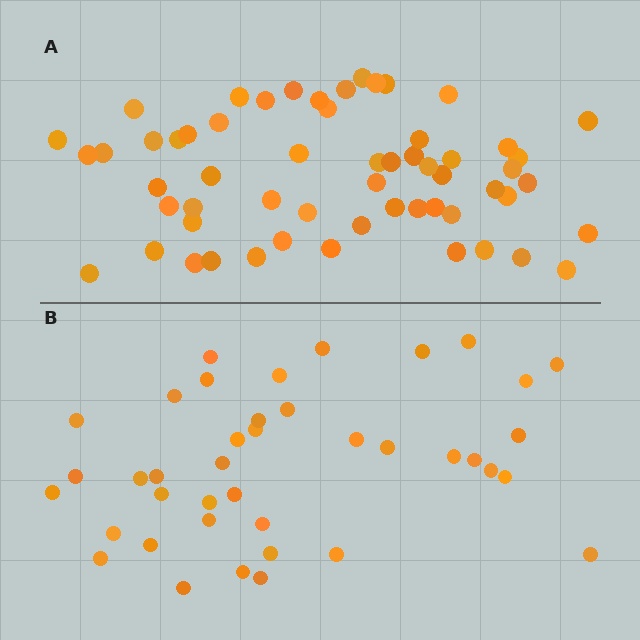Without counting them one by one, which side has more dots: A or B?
Region A (the top region) has more dots.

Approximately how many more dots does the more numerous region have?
Region A has approximately 20 more dots than region B.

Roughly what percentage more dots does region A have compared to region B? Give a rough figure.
About 45% more.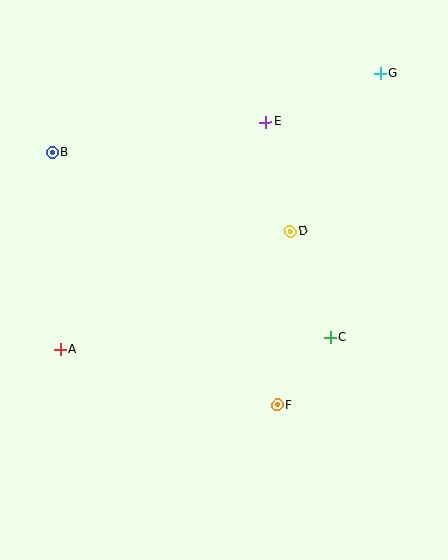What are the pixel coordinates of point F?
Point F is at (277, 405).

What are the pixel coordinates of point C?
Point C is at (330, 337).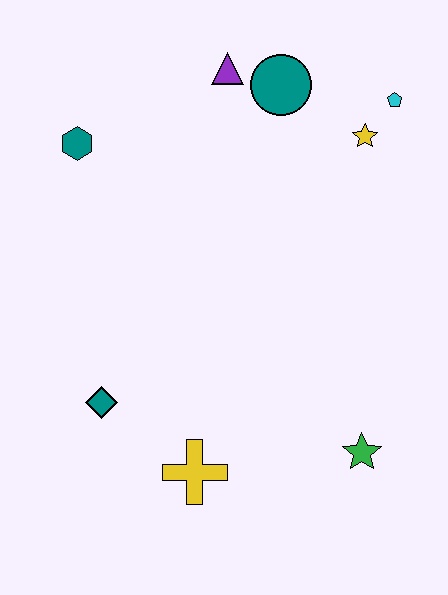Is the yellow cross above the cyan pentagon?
No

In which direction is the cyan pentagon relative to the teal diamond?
The cyan pentagon is above the teal diamond.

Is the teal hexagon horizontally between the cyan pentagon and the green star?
No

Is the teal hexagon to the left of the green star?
Yes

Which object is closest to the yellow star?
The cyan pentagon is closest to the yellow star.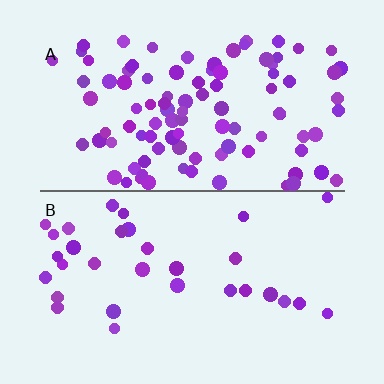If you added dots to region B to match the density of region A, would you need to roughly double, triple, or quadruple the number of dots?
Approximately triple.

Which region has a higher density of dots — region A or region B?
A (the top).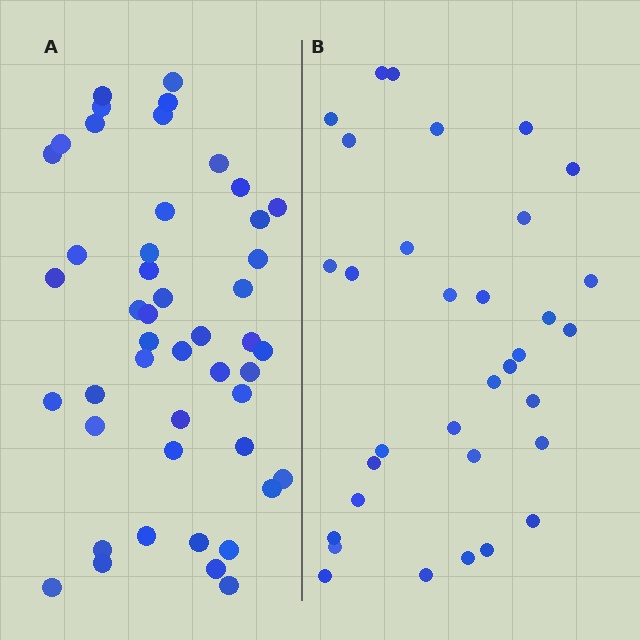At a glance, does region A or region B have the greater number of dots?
Region A (the left region) has more dots.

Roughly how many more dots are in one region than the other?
Region A has approximately 15 more dots than region B.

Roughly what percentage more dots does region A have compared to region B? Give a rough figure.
About 40% more.